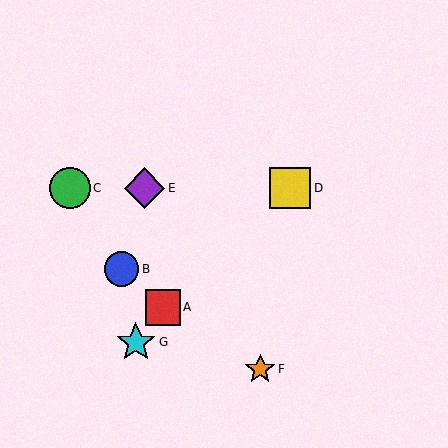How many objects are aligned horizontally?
3 objects (C, D, E) are aligned horizontally.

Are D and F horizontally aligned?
No, D is at y≈188 and F is at y≈369.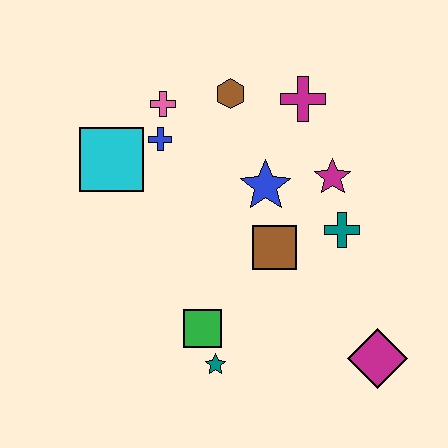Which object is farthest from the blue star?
The magenta diamond is farthest from the blue star.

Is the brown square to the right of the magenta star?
No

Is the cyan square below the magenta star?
No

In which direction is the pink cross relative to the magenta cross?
The pink cross is to the left of the magenta cross.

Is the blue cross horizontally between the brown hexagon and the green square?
No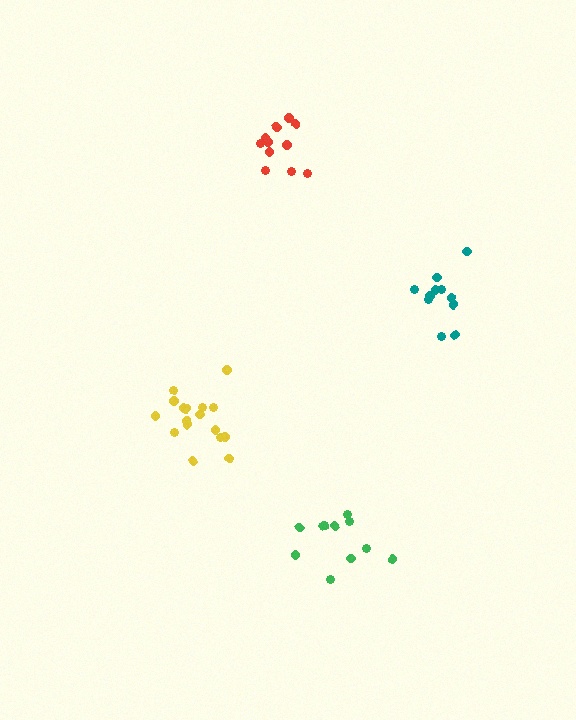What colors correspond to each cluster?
The clusters are colored: red, teal, yellow, green.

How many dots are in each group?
Group 1: 11 dots, Group 2: 11 dots, Group 3: 17 dots, Group 4: 11 dots (50 total).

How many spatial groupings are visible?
There are 4 spatial groupings.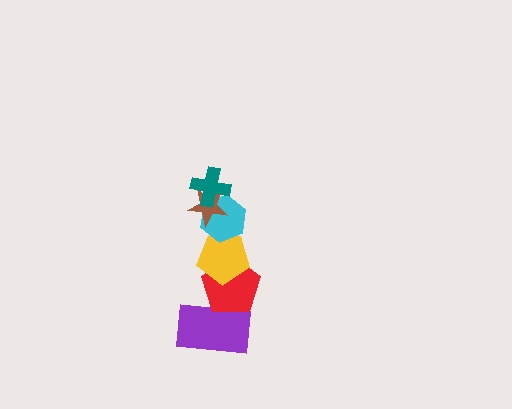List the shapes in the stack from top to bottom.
From top to bottom: the teal cross, the brown star, the cyan hexagon, the yellow pentagon, the red pentagon, the purple rectangle.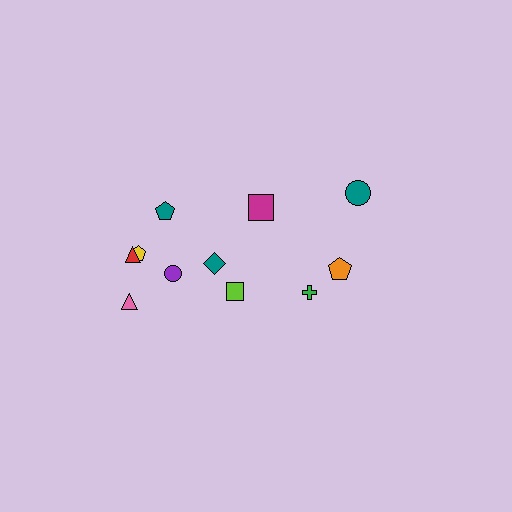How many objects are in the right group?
There are 4 objects.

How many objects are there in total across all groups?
There are 11 objects.